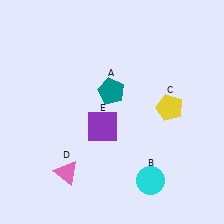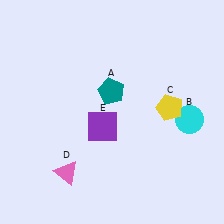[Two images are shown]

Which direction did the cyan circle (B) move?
The cyan circle (B) moved up.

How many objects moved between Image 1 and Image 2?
1 object moved between the two images.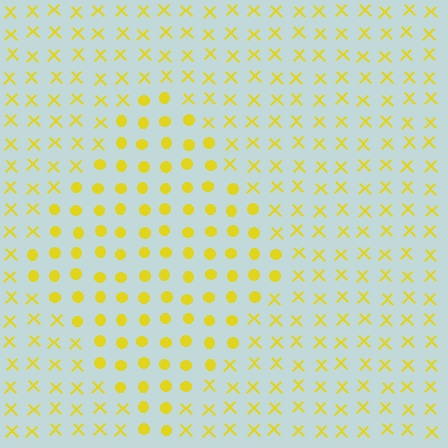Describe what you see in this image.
The image is filled with small yellow elements arranged in a uniform grid. A diamond-shaped region contains circles, while the surrounding area contains X marks. The boundary is defined purely by the change in element shape.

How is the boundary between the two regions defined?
The boundary is defined by a change in element shape: circles inside vs. X marks outside. All elements share the same color and spacing.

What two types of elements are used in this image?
The image uses circles inside the diamond region and X marks outside it.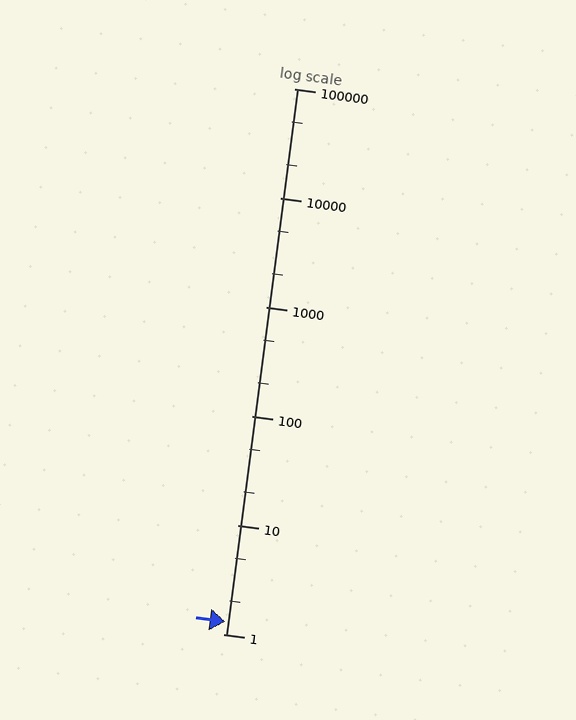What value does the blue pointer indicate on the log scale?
The pointer indicates approximately 1.3.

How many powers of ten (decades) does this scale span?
The scale spans 5 decades, from 1 to 100000.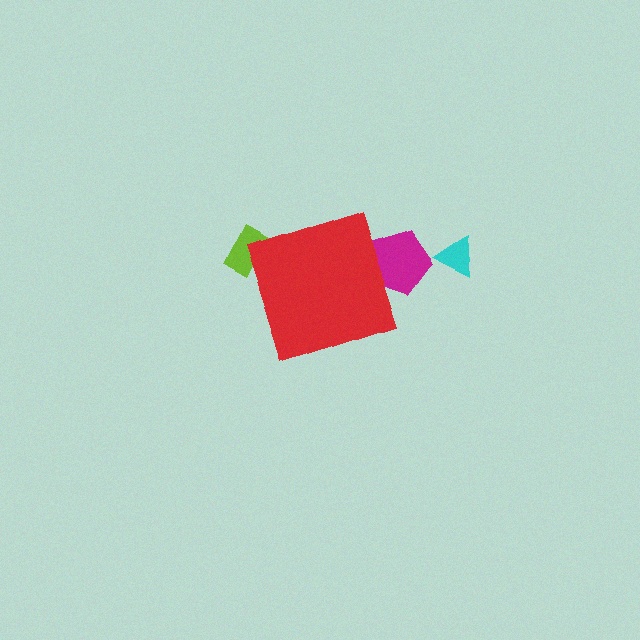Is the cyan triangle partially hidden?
No, the cyan triangle is fully visible.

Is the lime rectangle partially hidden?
Yes, the lime rectangle is partially hidden behind the red diamond.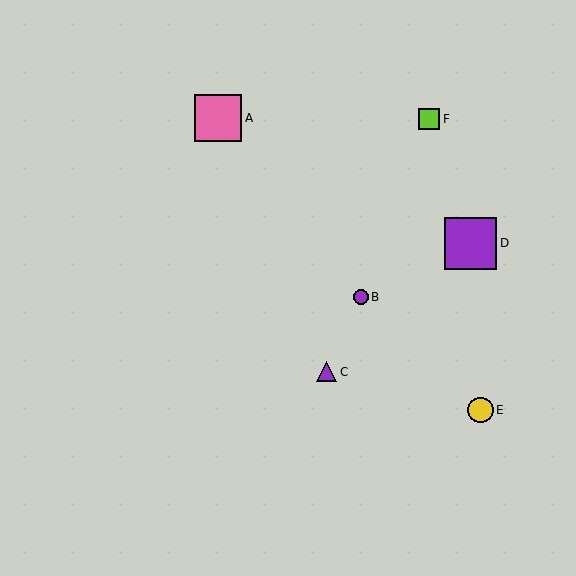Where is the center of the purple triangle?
The center of the purple triangle is at (326, 372).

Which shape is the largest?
The purple square (labeled D) is the largest.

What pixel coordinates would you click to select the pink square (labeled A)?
Click at (218, 118) to select the pink square A.